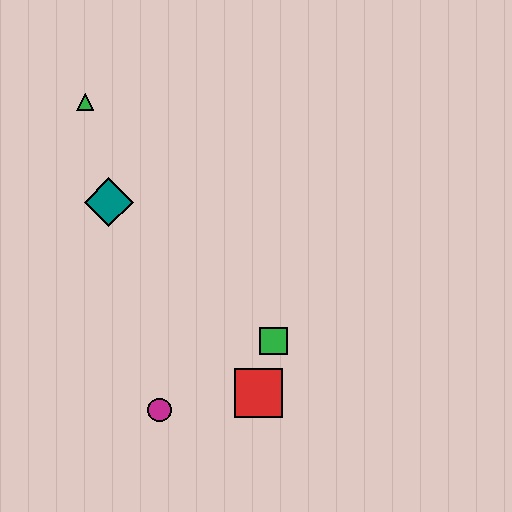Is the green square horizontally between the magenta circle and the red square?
No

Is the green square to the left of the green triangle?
No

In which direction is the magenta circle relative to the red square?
The magenta circle is to the left of the red square.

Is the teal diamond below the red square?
No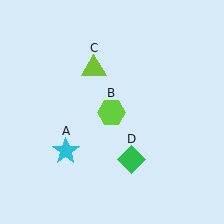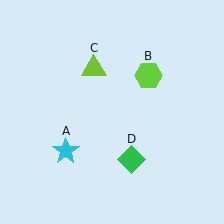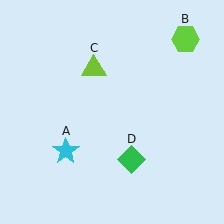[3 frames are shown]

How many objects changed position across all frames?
1 object changed position: lime hexagon (object B).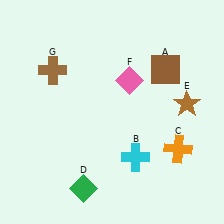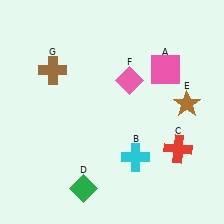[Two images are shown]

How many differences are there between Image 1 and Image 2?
There are 2 differences between the two images.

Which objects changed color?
A changed from brown to pink. C changed from orange to red.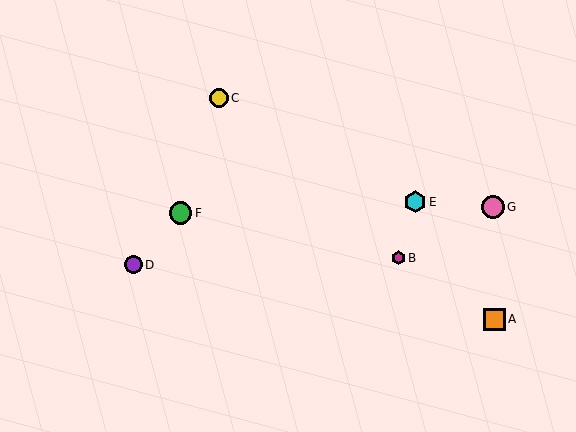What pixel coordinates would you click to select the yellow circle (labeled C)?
Click at (219, 98) to select the yellow circle C.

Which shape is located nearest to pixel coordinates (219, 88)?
The yellow circle (labeled C) at (219, 98) is nearest to that location.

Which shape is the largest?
The pink circle (labeled G) is the largest.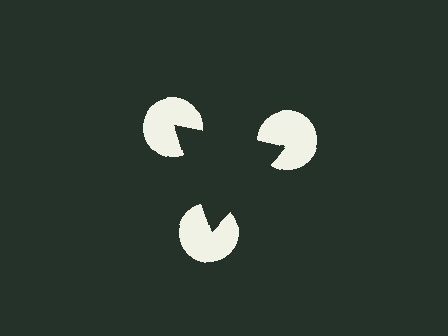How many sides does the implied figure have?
3 sides.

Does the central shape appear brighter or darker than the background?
It typically appears slightly darker than the background, even though no actual brightness change is drawn.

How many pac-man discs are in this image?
There are 3 — one at each vertex of the illusory triangle.